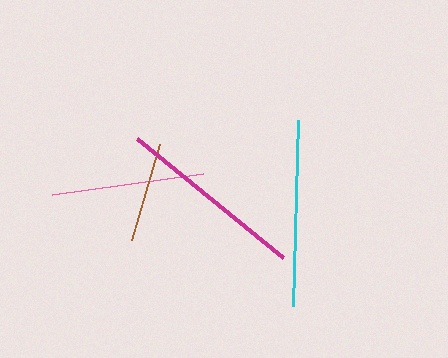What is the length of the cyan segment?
The cyan segment is approximately 186 pixels long.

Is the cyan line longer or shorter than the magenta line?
The magenta line is longer than the cyan line.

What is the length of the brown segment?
The brown segment is approximately 100 pixels long.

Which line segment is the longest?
The magenta line is the longest at approximately 188 pixels.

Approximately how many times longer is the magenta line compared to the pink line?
The magenta line is approximately 1.2 times the length of the pink line.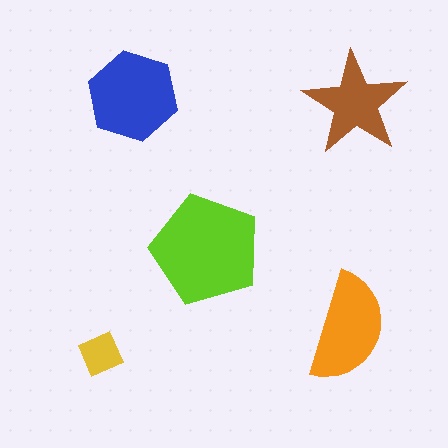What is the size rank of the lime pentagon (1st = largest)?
1st.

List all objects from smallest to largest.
The yellow diamond, the brown star, the orange semicircle, the blue hexagon, the lime pentagon.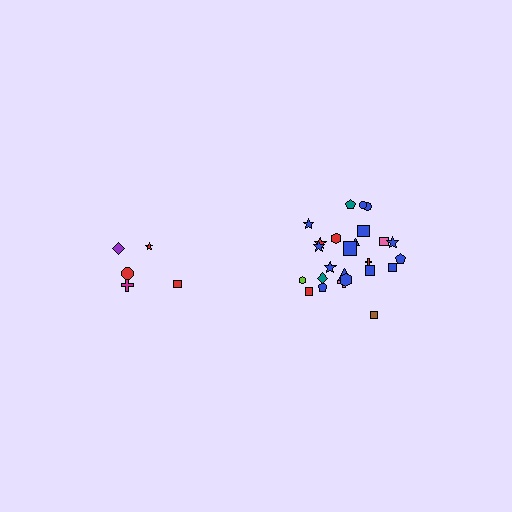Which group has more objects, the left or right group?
The right group.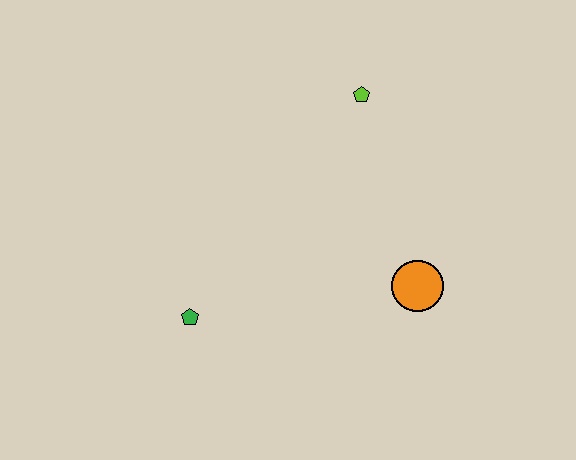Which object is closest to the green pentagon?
The orange circle is closest to the green pentagon.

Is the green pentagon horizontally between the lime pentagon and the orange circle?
No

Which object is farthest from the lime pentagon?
The green pentagon is farthest from the lime pentagon.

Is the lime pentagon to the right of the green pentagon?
Yes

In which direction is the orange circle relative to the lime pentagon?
The orange circle is below the lime pentagon.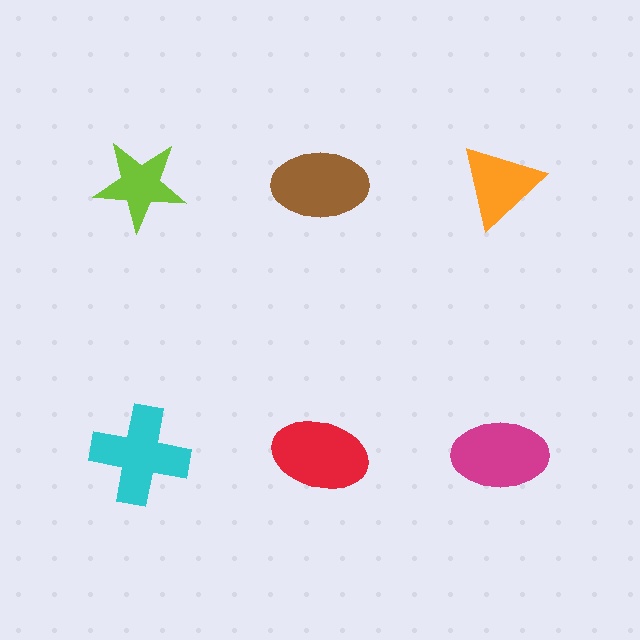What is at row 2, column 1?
A cyan cross.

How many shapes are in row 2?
3 shapes.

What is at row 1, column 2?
A brown ellipse.